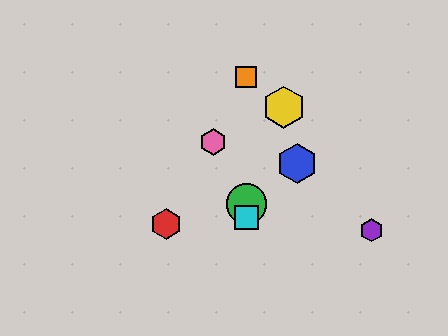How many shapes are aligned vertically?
3 shapes (the green circle, the orange square, the cyan square) are aligned vertically.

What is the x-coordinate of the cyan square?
The cyan square is at x≈246.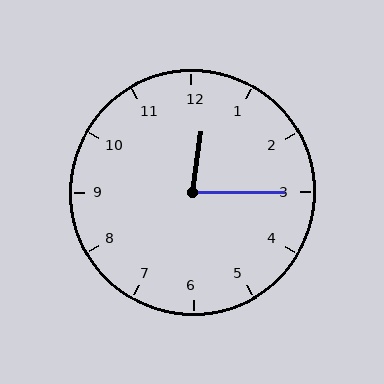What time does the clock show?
12:15.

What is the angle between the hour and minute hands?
Approximately 82 degrees.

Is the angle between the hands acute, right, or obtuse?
It is acute.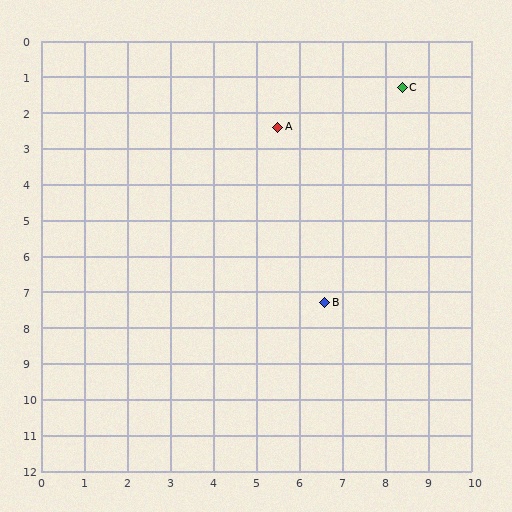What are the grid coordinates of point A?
Point A is at approximately (5.5, 2.4).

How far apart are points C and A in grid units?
Points C and A are about 3.1 grid units apart.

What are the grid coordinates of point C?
Point C is at approximately (8.4, 1.3).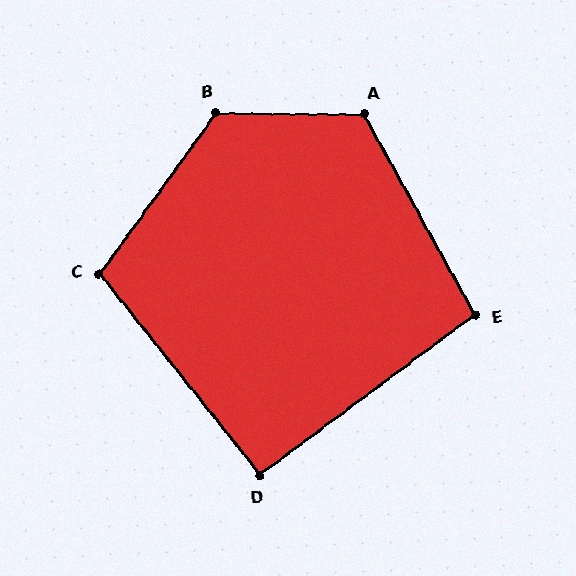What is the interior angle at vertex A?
Approximately 120 degrees (obtuse).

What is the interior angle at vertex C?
Approximately 105 degrees (obtuse).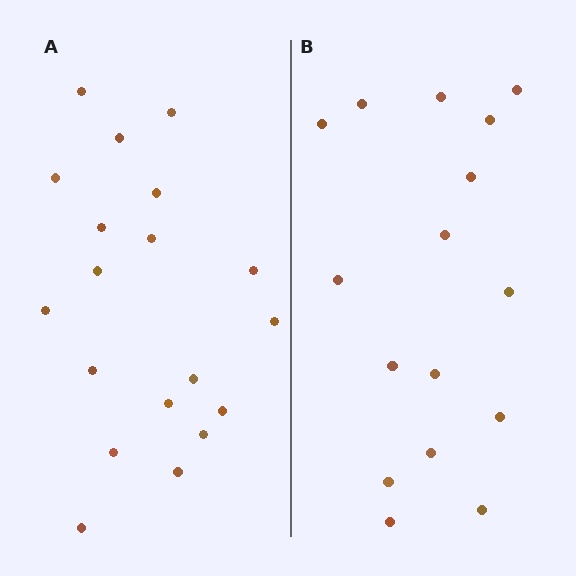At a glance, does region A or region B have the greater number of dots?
Region A (the left region) has more dots.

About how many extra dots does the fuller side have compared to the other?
Region A has just a few more — roughly 2 or 3 more dots than region B.